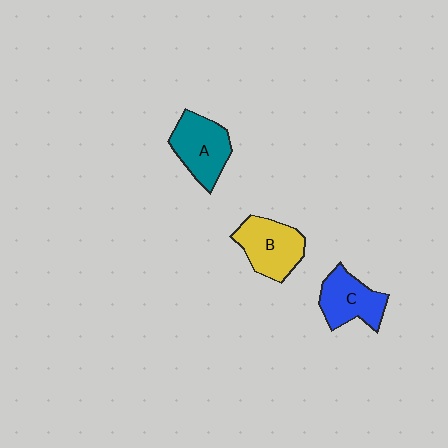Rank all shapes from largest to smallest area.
From largest to smallest: B (yellow), A (teal), C (blue).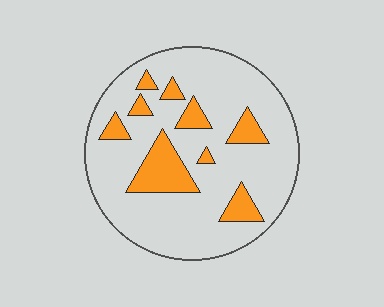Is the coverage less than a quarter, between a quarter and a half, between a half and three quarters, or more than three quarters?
Less than a quarter.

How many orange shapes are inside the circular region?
9.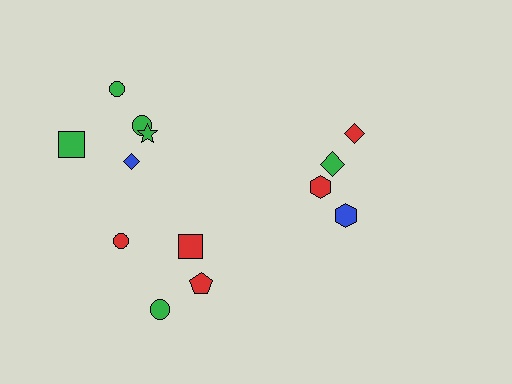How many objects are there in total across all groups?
There are 13 objects.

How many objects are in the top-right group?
There are 4 objects.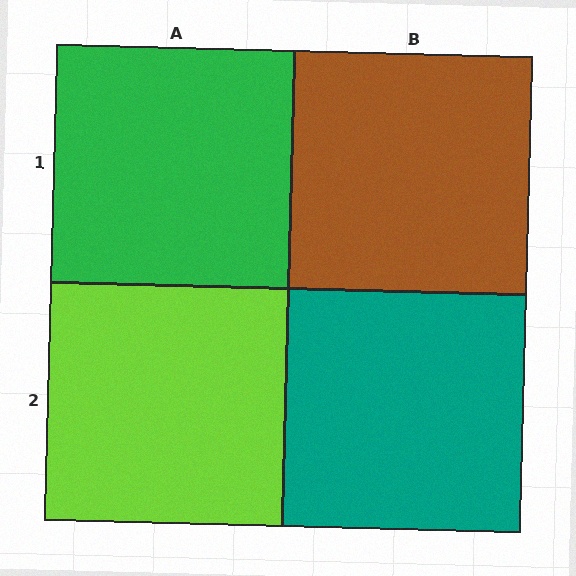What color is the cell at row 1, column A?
Green.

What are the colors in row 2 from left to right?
Lime, teal.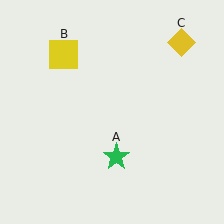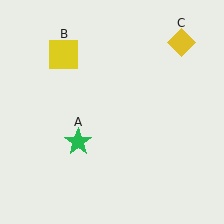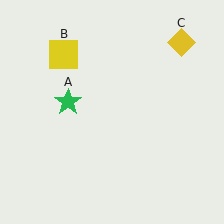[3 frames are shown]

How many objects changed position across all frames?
1 object changed position: green star (object A).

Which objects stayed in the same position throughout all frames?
Yellow square (object B) and yellow diamond (object C) remained stationary.